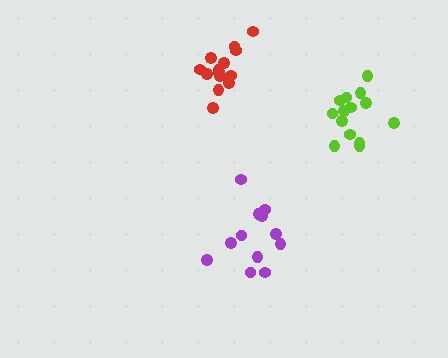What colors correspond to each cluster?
The clusters are colored: red, purple, lime.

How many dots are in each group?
Group 1: 14 dots, Group 2: 12 dots, Group 3: 14 dots (40 total).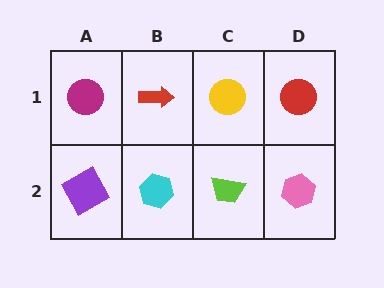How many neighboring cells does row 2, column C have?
3.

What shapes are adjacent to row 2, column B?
A red arrow (row 1, column B), a purple square (row 2, column A), a lime trapezoid (row 2, column C).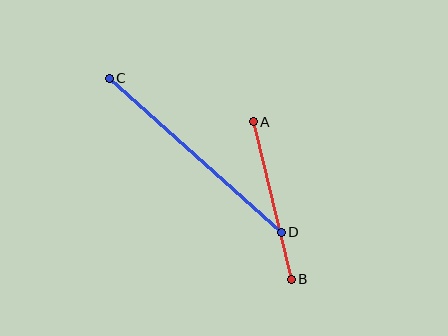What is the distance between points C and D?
The distance is approximately 231 pixels.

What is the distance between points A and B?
The distance is approximately 162 pixels.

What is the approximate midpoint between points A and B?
The midpoint is at approximately (272, 200) pixels.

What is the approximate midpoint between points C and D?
The midpoint is at approximately (195, 155) pixels.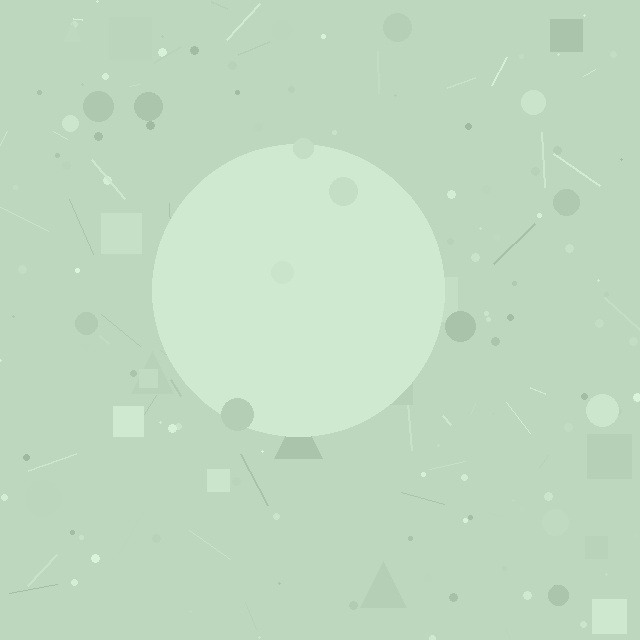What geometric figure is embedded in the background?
A circle is embedded in the background.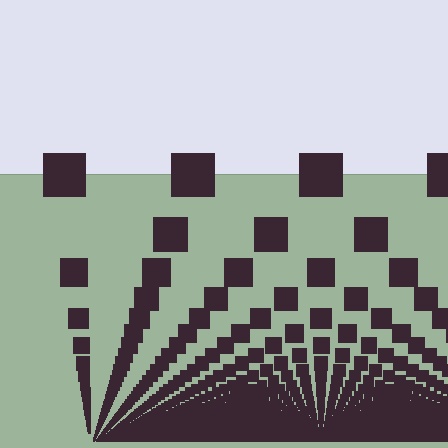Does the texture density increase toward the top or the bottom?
Density increases toward the bottom.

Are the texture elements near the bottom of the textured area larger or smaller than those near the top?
Smaller. The gradient is inverted — elements near the bottom are smaller and denser.